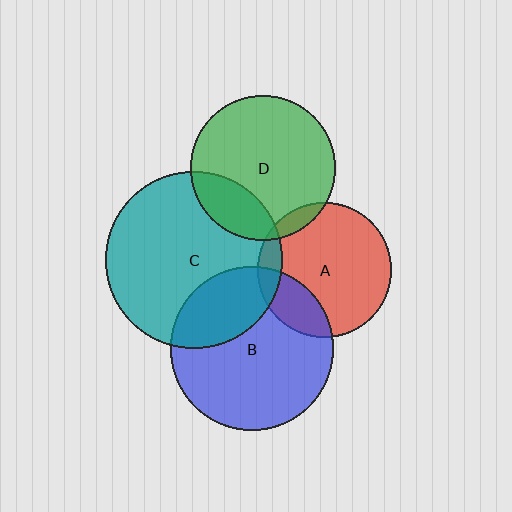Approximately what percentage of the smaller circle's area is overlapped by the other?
Approximately 5%.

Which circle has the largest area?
Circle C (teal).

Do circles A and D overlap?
Yes.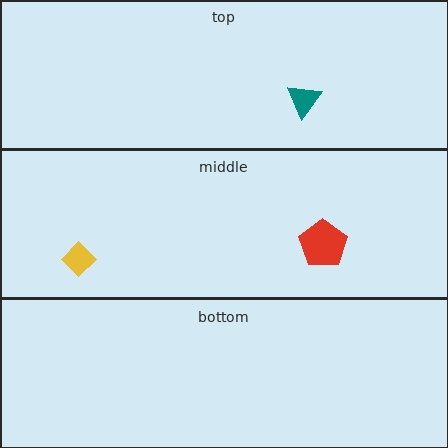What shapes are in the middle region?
The yellow diamond, the red pentagon.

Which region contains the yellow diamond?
The middle region.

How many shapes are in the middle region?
2.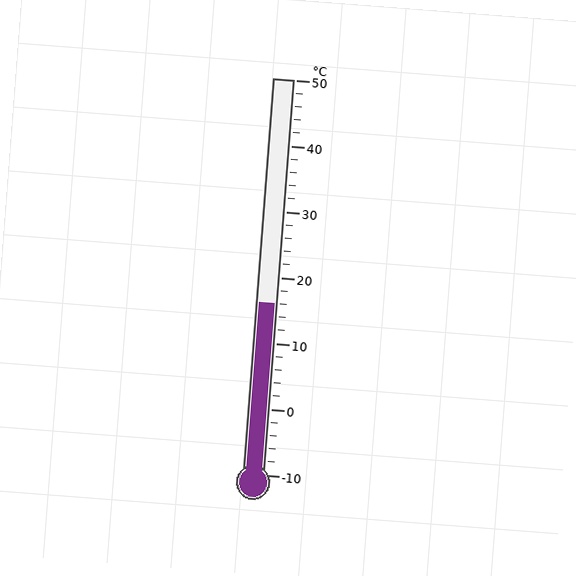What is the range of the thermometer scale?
The thermometer scale ranges from -10°C to 50°C.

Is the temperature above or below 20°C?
The temperature is below 20°C.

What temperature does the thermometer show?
The thermometer shows approximately 16°C.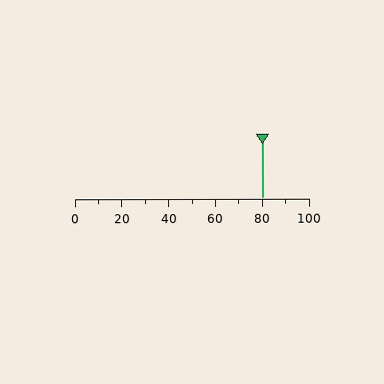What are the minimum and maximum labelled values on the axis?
The axis runs from 0 to 100.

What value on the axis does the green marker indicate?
The marker indicates approximately 80.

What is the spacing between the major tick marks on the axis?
The major ticks are spaced 20 apart.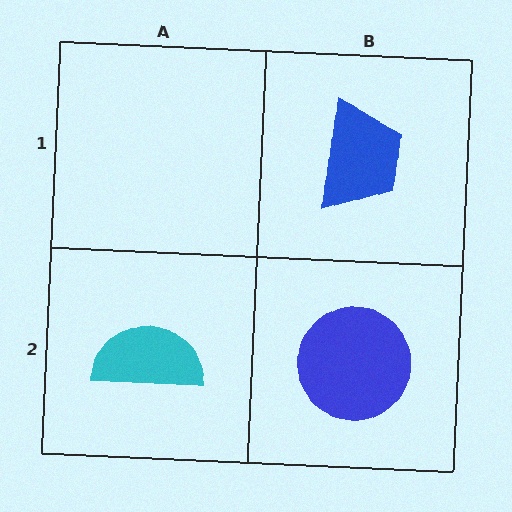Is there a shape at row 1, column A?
No, that cell is empty.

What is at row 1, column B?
A blue trapezoid.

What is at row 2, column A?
A cyan semicircle.